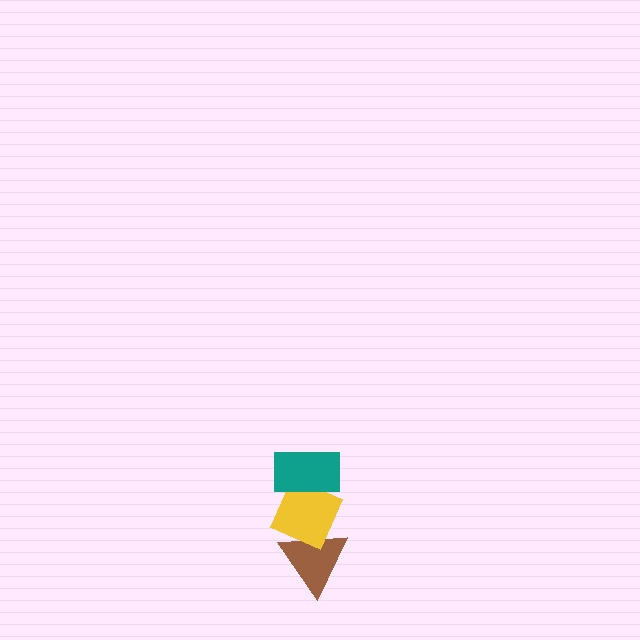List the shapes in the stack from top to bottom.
From top to bottom: the teal rectangle, the yellow diamond, the brown triangle.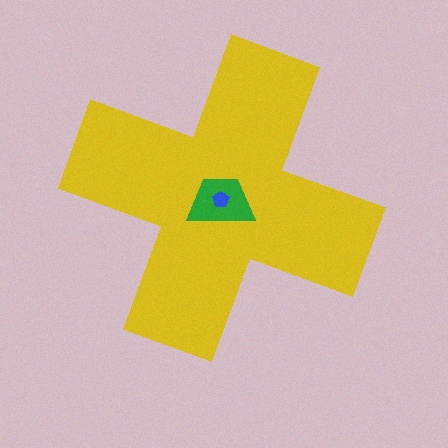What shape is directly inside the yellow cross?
The green trapezoid.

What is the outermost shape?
The yellow cross.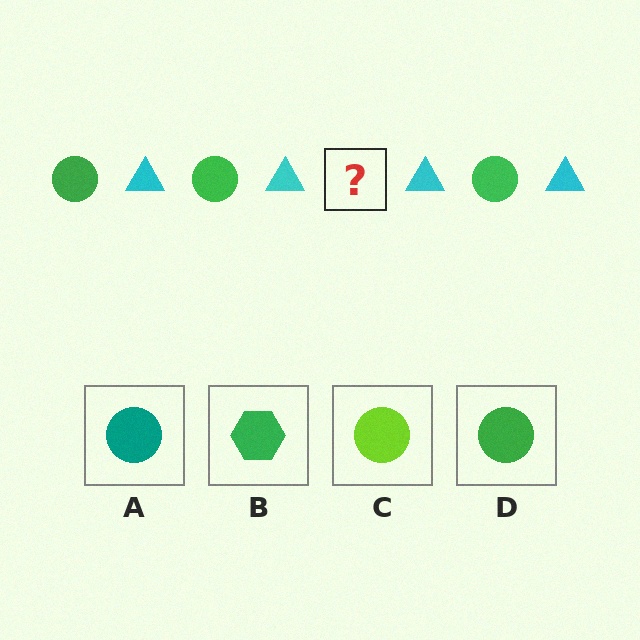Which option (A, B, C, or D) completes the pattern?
D.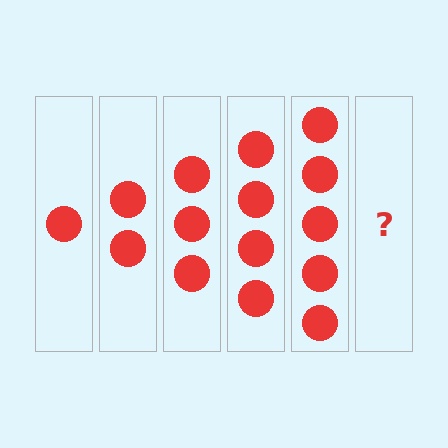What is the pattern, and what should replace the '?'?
The pattern is that each step adds one more circle. The '?' should be 6 circles.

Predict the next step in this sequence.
The next step is 6 circles.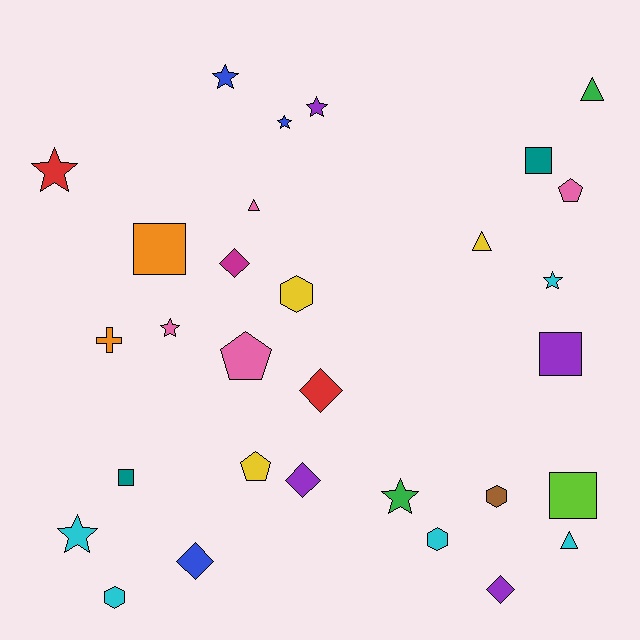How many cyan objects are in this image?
There are 5 cyan objects.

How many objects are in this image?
There are 30 objects.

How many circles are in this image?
There are no circles.